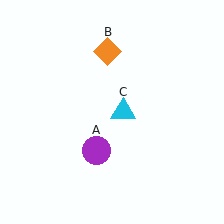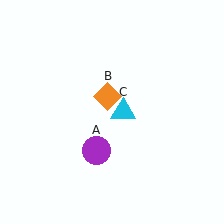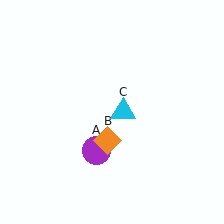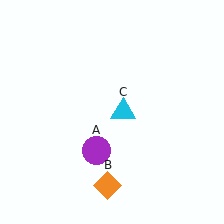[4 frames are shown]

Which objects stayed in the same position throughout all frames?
Purple circle (object A) and cyan triangle (object C) remained stationary.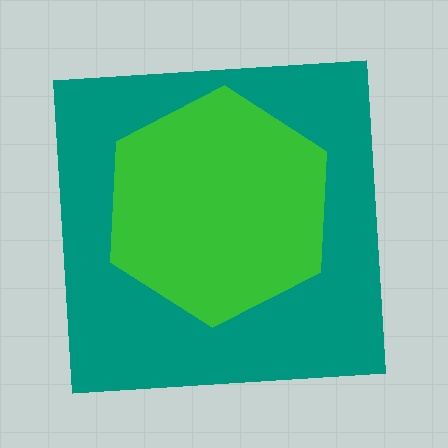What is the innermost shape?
The green hexagon.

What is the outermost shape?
The teal square.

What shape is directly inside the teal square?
The green hexagon.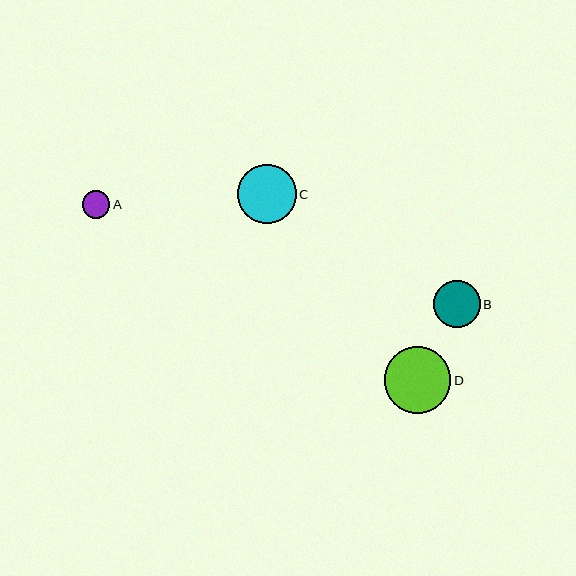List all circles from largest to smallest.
From largest to smallest: D, C, B, A.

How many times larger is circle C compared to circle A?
Circle C is approximately 2.2 times the size of circle A.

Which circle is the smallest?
Circle A is the smallest with a size of approximately 27 pixels.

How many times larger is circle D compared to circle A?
Circle D is approximately 2.4 times the size of circle A.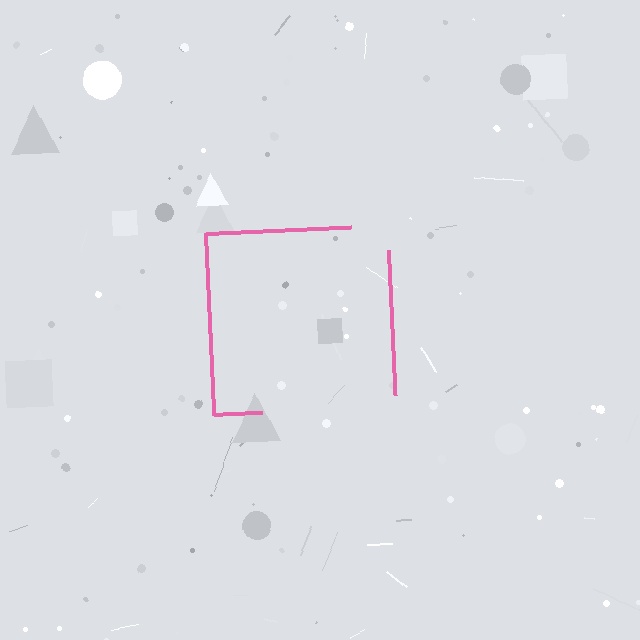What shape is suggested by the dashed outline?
The dashed outline suggests a square.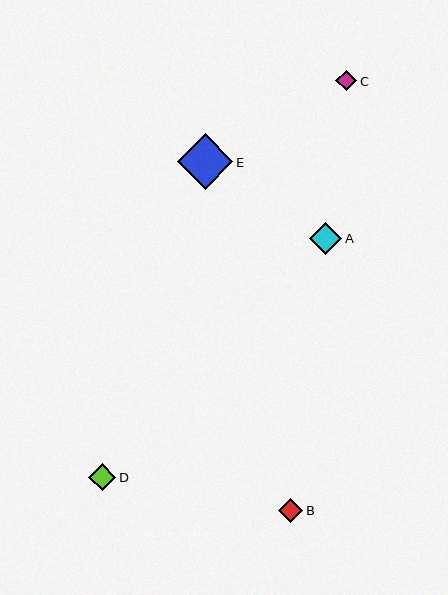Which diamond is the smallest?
Diamond C is the smallest with a size of approximately 21 pixels.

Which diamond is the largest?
Diamond E is the largest with a size of approximately 56 pixels.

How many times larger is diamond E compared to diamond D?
Diamond E is approximately 2.1 times the size of diamond D.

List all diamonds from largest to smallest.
From largest to smallest: E, A, D, B, C.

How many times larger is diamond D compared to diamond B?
Diamond D is approximately 1.1 times the size of diamond B.